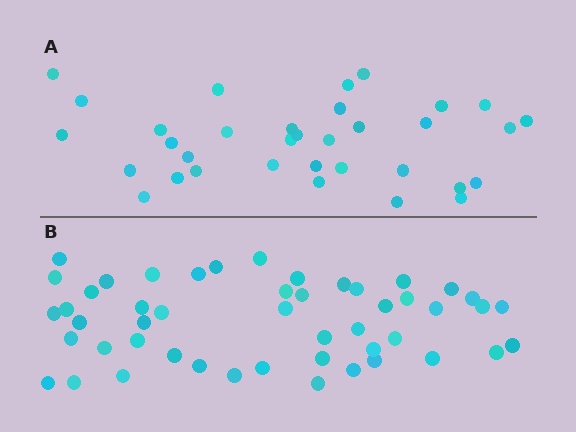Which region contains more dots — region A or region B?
Region B (the bottom region) has more dots.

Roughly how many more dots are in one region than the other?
Region B has approximately 15 more dots than region A.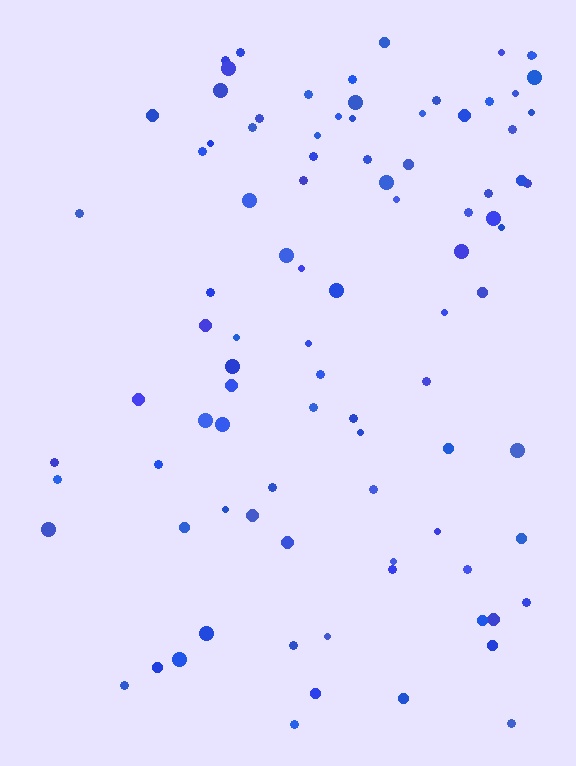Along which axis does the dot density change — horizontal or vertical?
Horizontal.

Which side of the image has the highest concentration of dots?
The right.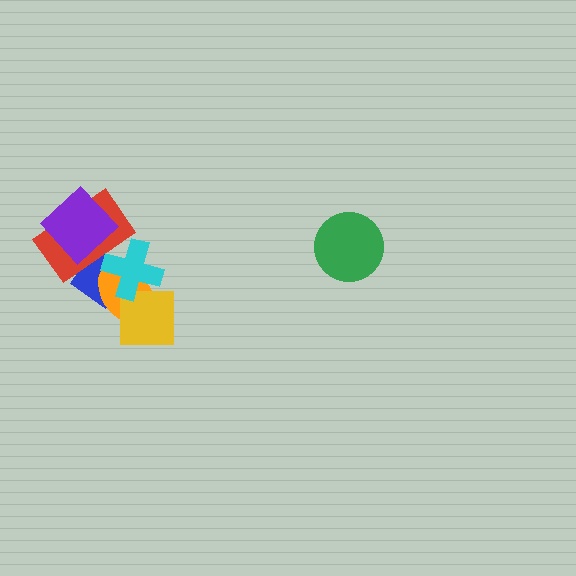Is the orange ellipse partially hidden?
Yes, it is partially covered by another shape.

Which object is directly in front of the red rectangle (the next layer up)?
The cyan cross is directly in front of the red rectangle.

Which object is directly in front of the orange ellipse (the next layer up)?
The yellow square is directly in front of the orange ellipse.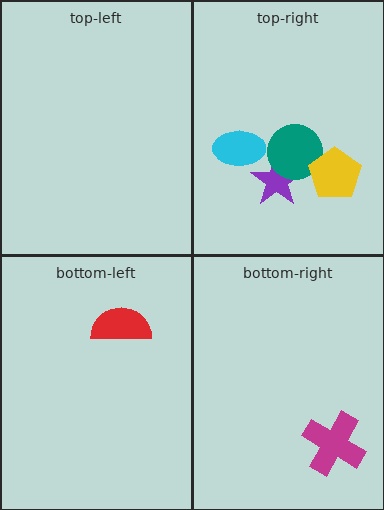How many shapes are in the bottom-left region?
1.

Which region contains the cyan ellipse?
The top-right region.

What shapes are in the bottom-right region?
The magenta cross.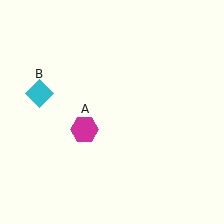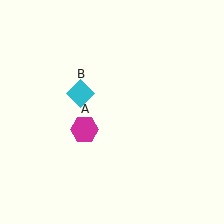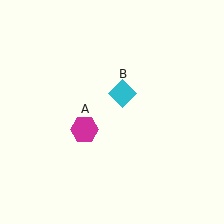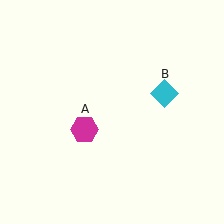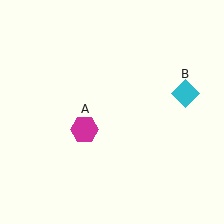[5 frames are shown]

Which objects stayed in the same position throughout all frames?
Magenta hexagon (object A) remained stationary.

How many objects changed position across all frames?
1 object changed position: cyan diamond (object B).